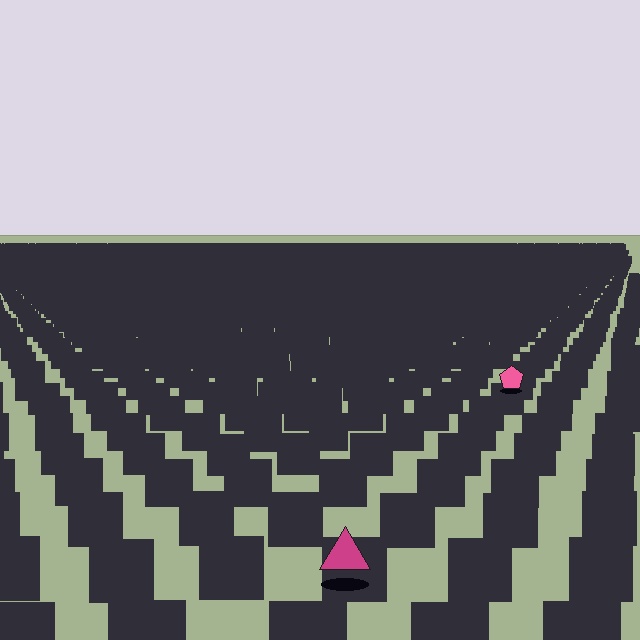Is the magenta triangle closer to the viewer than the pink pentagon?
Yes. The magenta triangle is closer — you can tell from the texture gradient: the ground texture is coarser near it.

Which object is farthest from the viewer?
The pink pentagon is farthest from the viewer. It appears smaller and the ground texture around it is denser.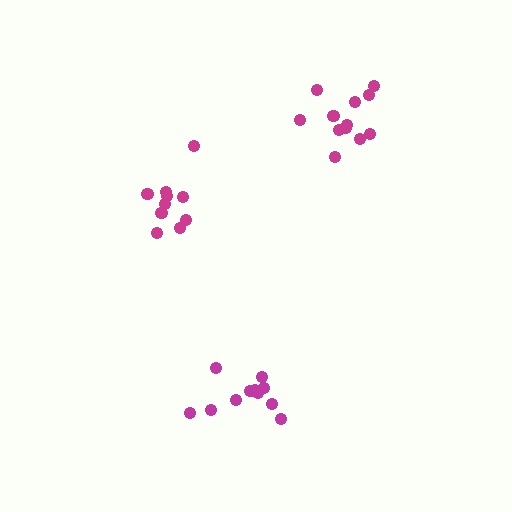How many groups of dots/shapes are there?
There are 3 groups.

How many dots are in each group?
Group 1: 12 dots, Group 2: 11 dots, Group 3: 10 dots (33 total).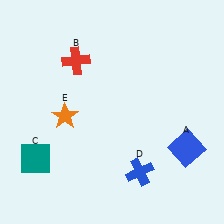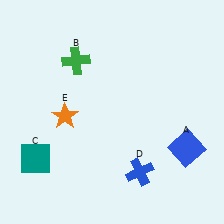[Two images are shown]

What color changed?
The cross (B) changed from red in Image 1 to green in Image 2.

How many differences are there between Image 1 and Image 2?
There is 1 difference between the two images.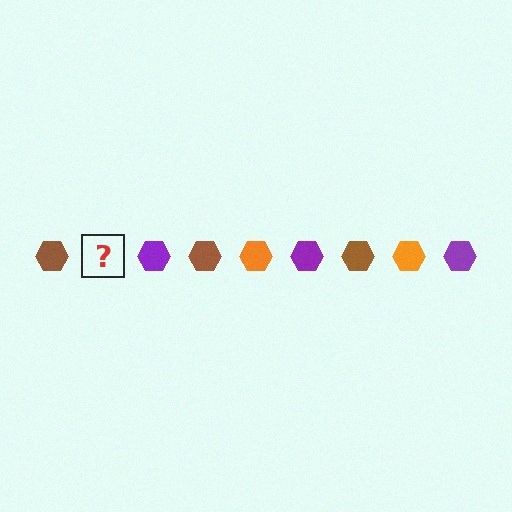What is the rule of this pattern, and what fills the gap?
The rule is that the pattern cycles through brown, orange, purple hexagons. The gap should be filled with an orange hexagon.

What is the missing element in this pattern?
The missing element is an orange hexagon.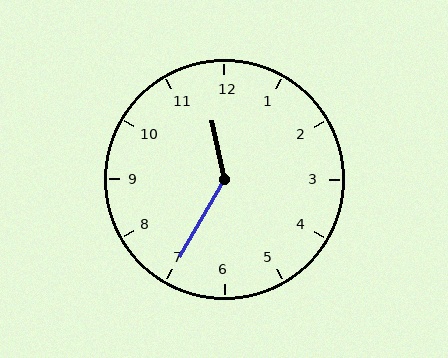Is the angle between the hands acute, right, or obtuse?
It is obtuse.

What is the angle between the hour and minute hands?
Approximately 138 degrees.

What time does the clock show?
11:35.